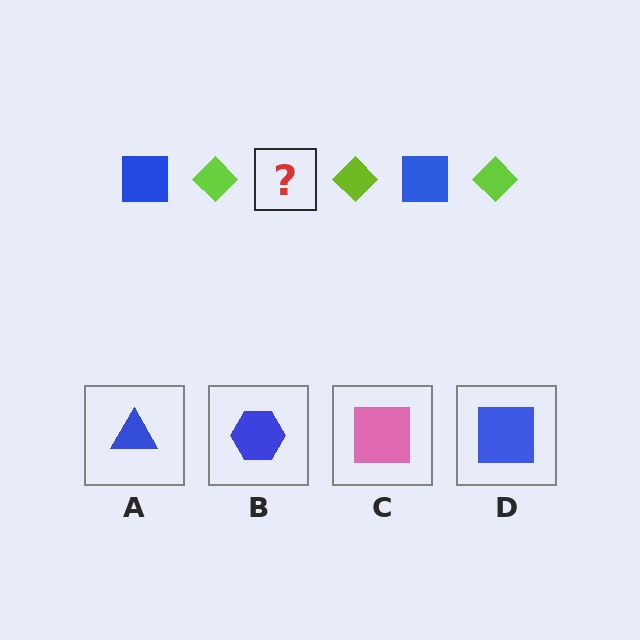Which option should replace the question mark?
Option D.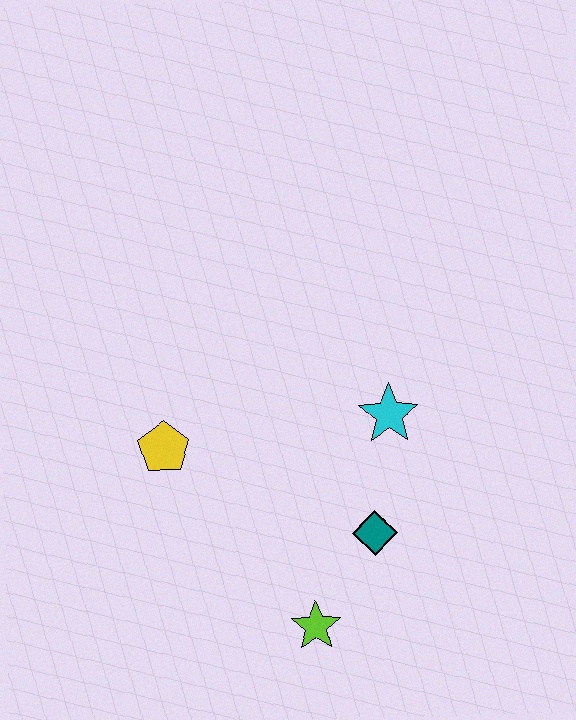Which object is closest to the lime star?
The teal diamond is closest to the lime star.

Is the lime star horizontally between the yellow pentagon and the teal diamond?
Yes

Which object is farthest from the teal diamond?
The yellow pentagon is farthest from the teal diamond.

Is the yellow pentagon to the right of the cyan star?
No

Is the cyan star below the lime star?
No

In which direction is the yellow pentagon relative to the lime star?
The yellow pentagon is above the lime star.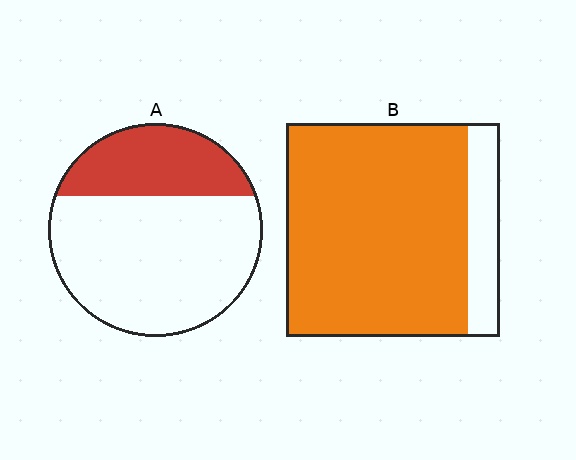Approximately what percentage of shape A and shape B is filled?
A is approximately 30% and B is approximately 85%.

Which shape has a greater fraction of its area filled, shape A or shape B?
Shape B.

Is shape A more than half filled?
No.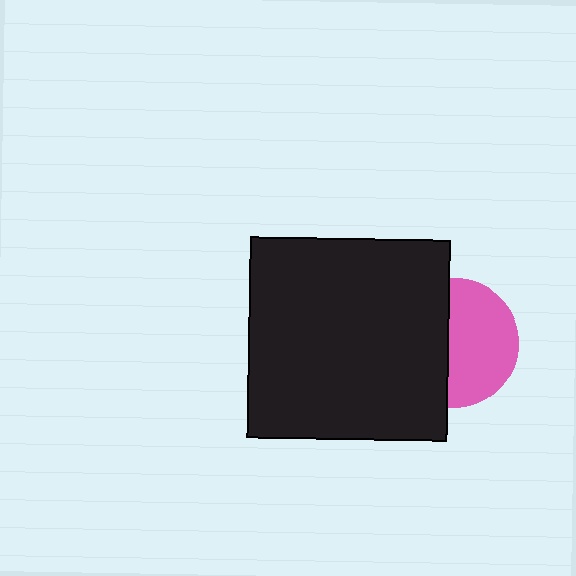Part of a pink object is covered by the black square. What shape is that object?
It is a circle.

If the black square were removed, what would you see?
You would see the complete pink circle.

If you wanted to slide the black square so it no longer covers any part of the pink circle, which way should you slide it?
Slide it left — that is the most direct way to separate the two shapes.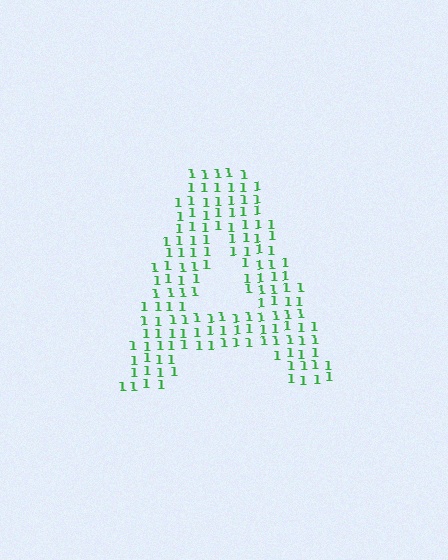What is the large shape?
The large shape is the letter A.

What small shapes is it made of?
It is made of small digit 1's.